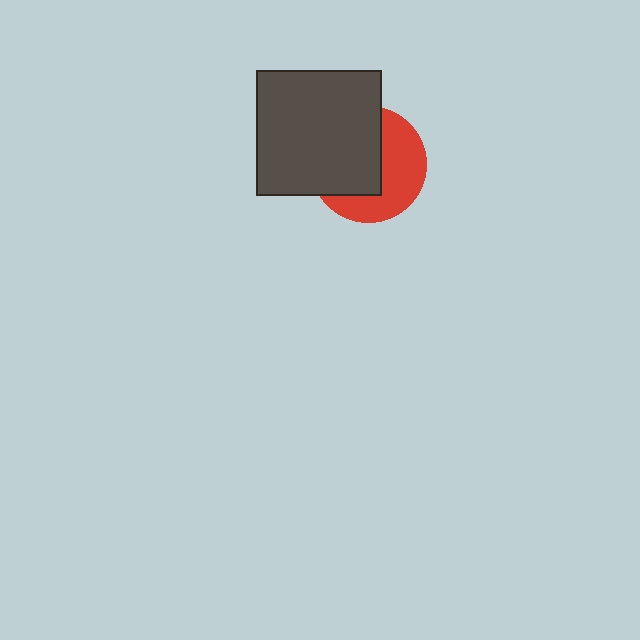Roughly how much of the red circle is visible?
About half of it is visible (roughly 48%).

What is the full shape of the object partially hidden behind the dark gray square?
The partially hidden object is a red circle.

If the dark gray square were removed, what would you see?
You would see the complete red circle.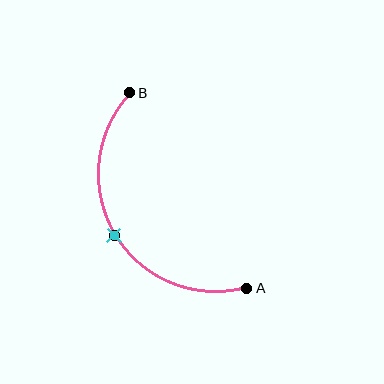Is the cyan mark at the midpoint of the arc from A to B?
Yes. The cyan mark lies on the arc at equal arc-length from both A and B — it is the arc midpoint.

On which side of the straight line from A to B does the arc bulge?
The arc bulges to the left of the straight line connecting A and B.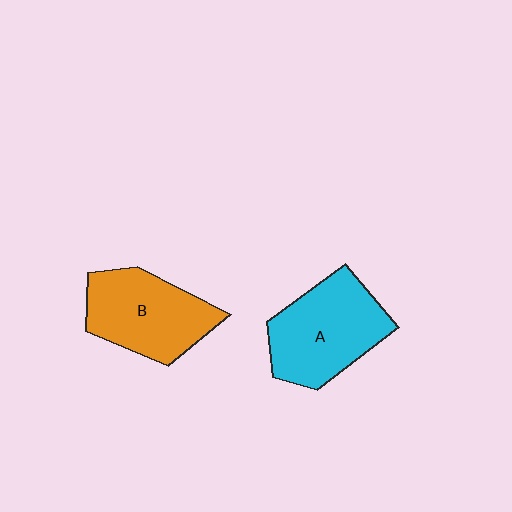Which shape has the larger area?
Shape A (cyan).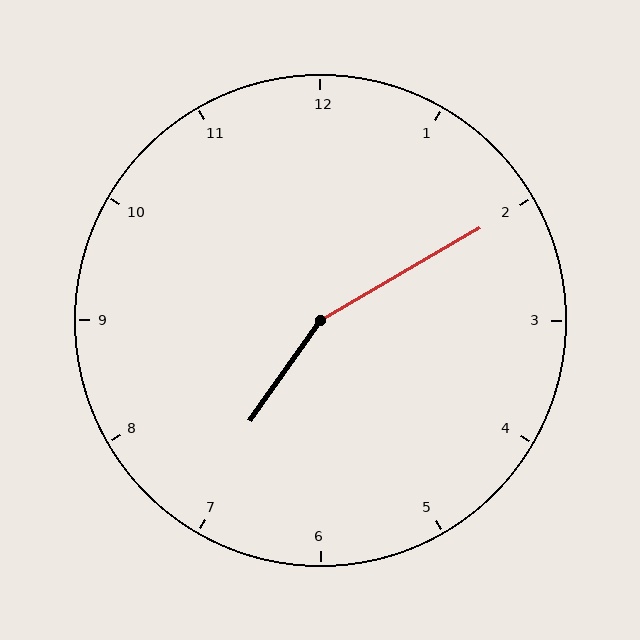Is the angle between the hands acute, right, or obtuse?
It is obtuse.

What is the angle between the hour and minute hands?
Approximately 155 degrees.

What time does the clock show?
7:10.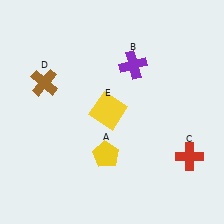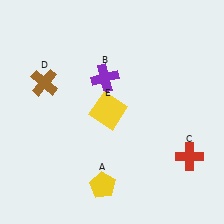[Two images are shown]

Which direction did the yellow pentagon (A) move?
The yellow pentagon (A) moved down.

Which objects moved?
The objects that moved are: the yellow pentagon (A), the purple cross (B).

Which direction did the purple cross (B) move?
The purple cross (B) moved left.